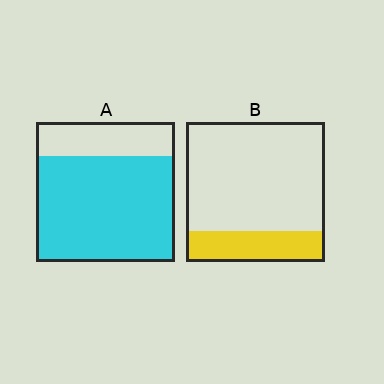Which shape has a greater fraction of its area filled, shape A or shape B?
Shape A.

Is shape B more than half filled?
No.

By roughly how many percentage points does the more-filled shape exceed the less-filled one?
By roughly 55 percentage points (A over B).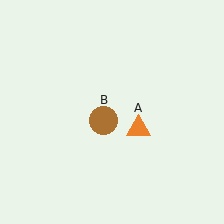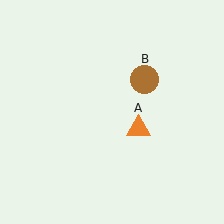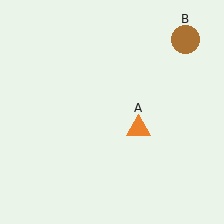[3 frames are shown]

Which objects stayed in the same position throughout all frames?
Orange triangle (object A) remained stationary.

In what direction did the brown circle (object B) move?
The brown circle (object B) moved up and to the right.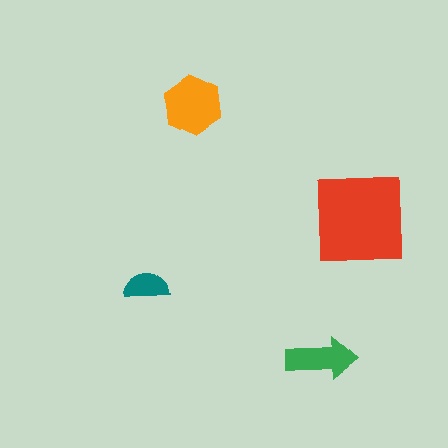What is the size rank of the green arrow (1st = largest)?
3rd.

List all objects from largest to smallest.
The red square, the orange hexagon, the green arrow, the teal semicircle.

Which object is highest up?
The orange hexagon is topmost.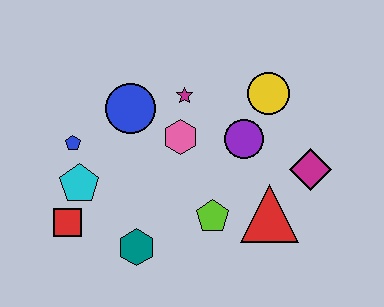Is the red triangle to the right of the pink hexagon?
Yes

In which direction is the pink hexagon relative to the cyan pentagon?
The pink hexagon is to the right of the cyan pentagon.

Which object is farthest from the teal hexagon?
The yellow circle is farthest from the teal hexagon.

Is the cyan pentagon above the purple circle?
No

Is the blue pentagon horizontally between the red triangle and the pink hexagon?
No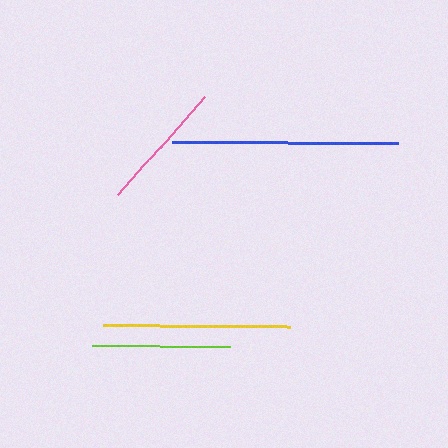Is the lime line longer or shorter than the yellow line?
The yellow line is longer than the lime line.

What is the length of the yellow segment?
The yellow segment is approximately 188 pixels long.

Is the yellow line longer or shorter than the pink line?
The yellow line is longer than the pink line.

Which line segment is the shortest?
The pink line is the shortest at approximately 131 pixels.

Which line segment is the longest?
The blue line is the longest at approximately 226 pixels.